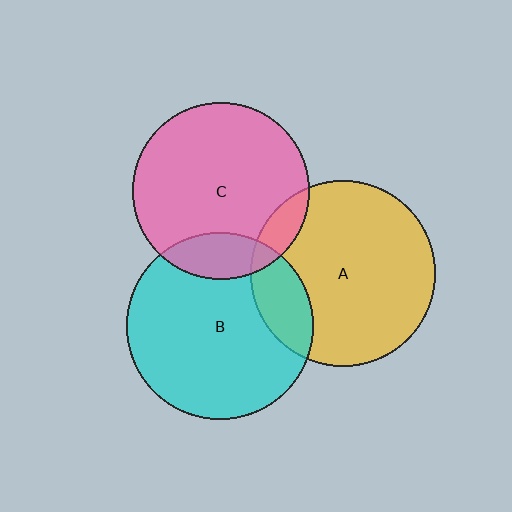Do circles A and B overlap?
Yes.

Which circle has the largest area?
Circle B (cyan).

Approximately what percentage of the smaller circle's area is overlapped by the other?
Approximately 15%.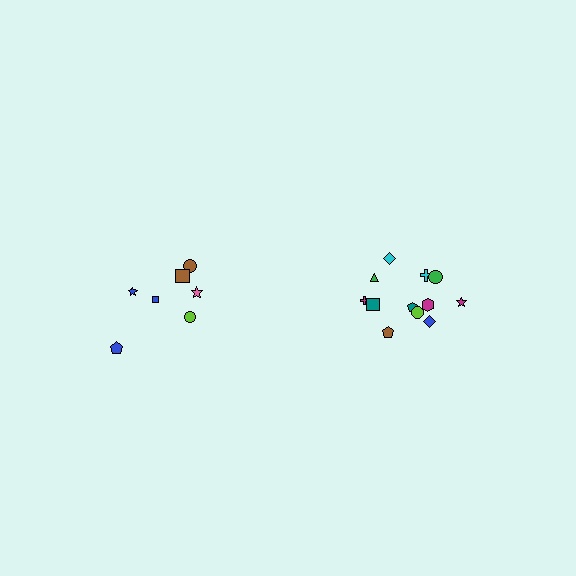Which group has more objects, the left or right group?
The right group.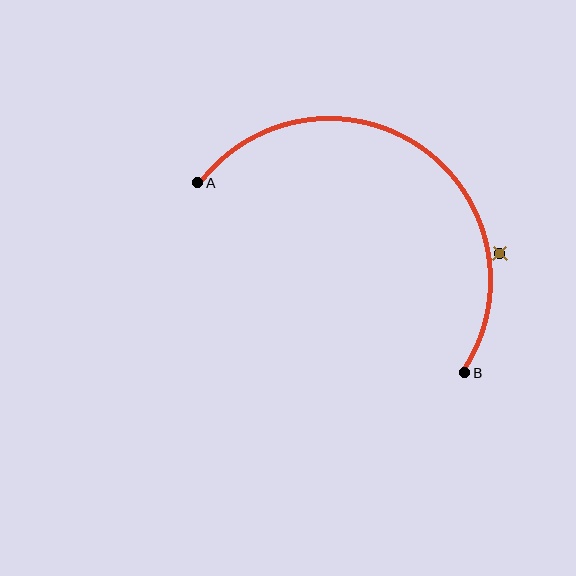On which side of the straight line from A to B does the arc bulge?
The arc bulges above and to the right of the straight line connecting A and B.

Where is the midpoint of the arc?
The arc midpoint is the point on the curve farthest from the straight line joining A and B. It sits above and to the right of that line.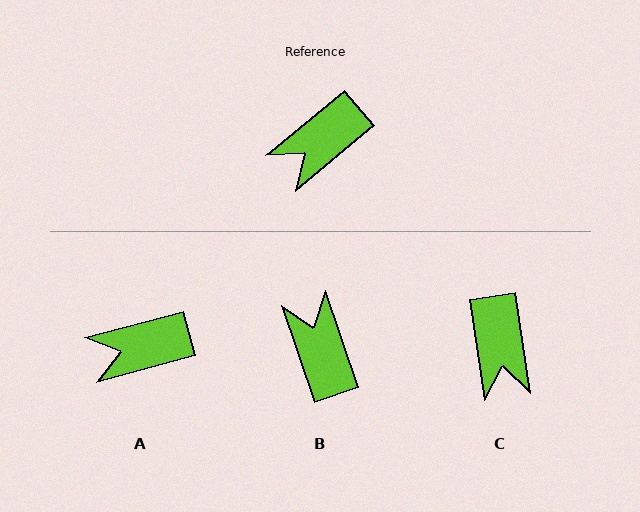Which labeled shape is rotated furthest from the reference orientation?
B, about 111 degrees away.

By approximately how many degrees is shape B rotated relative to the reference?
Approximately 111 degrees clockwise.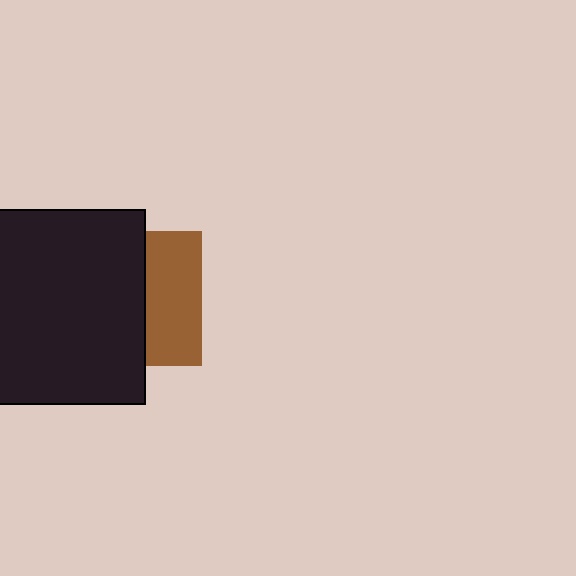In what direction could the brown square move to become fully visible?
The brown square could move right. That would shift it out from behind the black square entirely.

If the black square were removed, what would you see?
You would see the complete brown square.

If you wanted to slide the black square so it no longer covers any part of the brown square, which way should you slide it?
Slide it left — that is the most direct way to separate the two shapes.